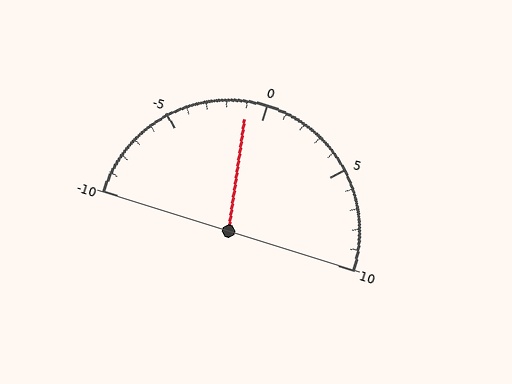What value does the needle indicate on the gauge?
The needle indicates approximately -1.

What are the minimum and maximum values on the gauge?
The gauge ranges from -10 to 10.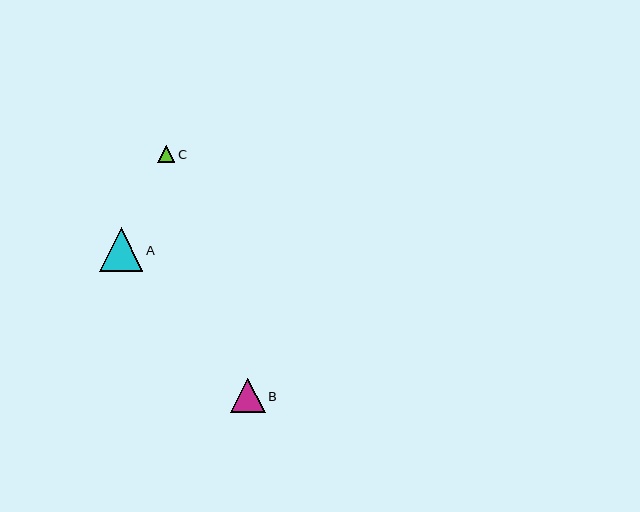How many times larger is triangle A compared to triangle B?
Triangle A is approximately 1.3 times the size of triangle B.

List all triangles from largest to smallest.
From largest to smallest: A, B, C.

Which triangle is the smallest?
Triangle C is the smallest with a size of approximately 17 pixels.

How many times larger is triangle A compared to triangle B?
Triangle A is approximately 1.3 times the size of triangle B.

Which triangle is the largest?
Triangle A is the largest with a size of approximately 43 pixels.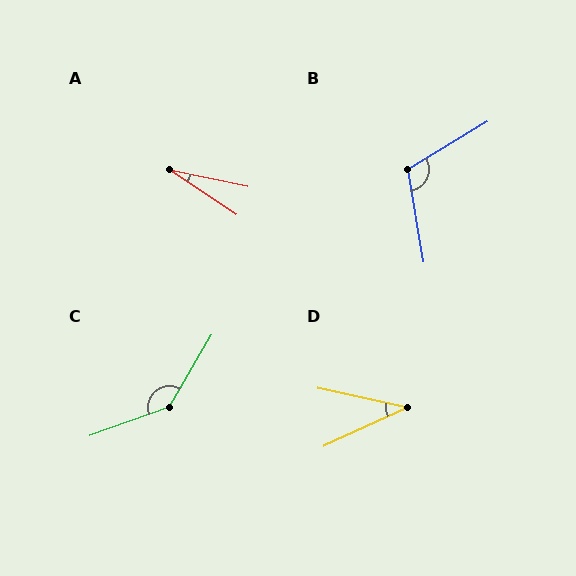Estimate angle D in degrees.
Approximately 37 degrees.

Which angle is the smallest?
A, at approximately 22 degrees.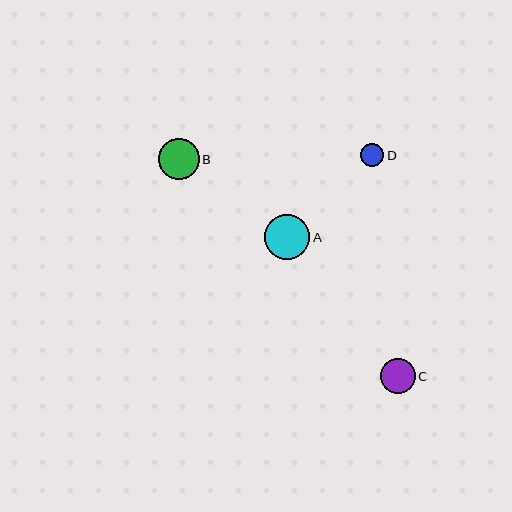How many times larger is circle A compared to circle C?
Circle A is approximately 1.3 times the size of circle C.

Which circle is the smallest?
Circle D is the smallest with a size of approximately 23 pixels.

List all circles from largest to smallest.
From largest to smallest: A, B, C, D.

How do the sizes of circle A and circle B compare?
Circle A and circle B are approximately the same size.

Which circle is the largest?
Circle A is the largest with a size of approximately 45 pixels.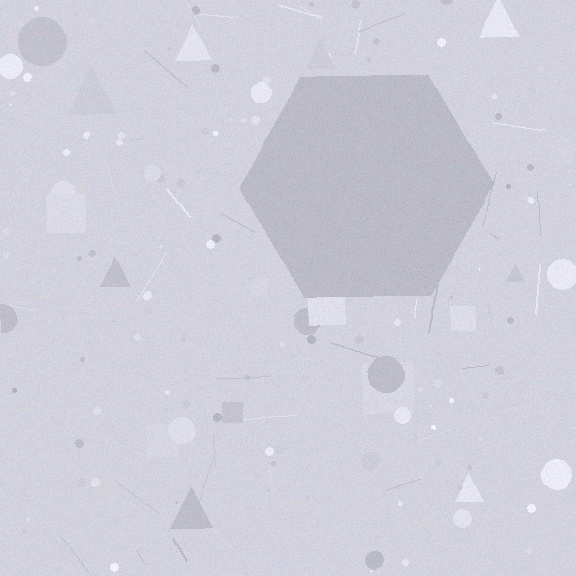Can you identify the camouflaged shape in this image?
The camouflaged shape is a hexagon.